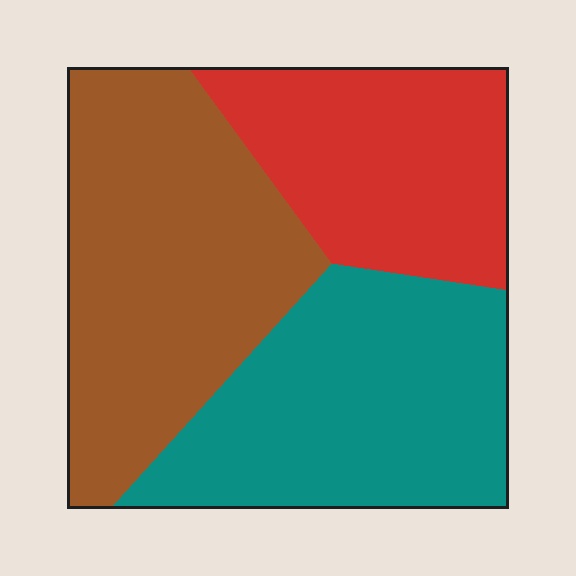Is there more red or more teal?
Teal.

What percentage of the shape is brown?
Brown takes up about two fifths (2/5) of the shape.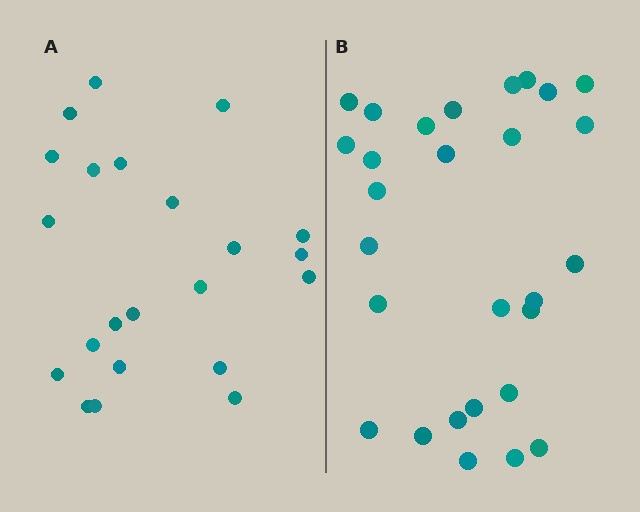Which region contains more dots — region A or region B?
Region B (the right region) has more dots.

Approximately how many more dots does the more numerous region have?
Region B has about 6 more dots than region A.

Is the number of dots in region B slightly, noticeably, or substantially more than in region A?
Region B has noticeably more, but not dramatically so. The ratio is roughly 1.3 to 1.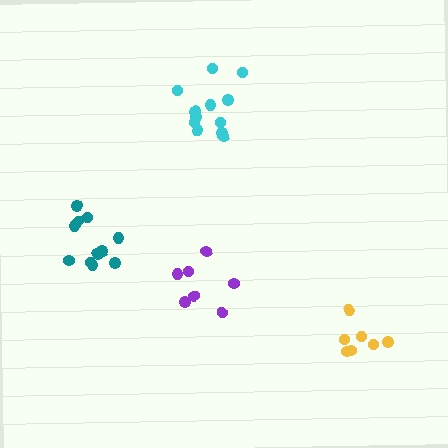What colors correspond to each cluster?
The clusters are colored: purple, yellow, teal, cyan.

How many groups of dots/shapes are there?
There are 4 groups.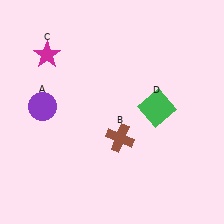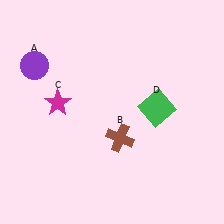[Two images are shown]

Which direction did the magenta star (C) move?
The magenta star (C) moved down.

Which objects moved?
The objects that moved are: the purple circle (A), the magenta star (C).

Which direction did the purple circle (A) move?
The purple circle (A) moved up.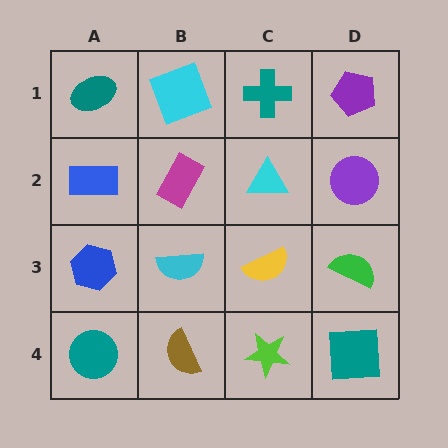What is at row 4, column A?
A teal circle.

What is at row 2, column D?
A purple circle.